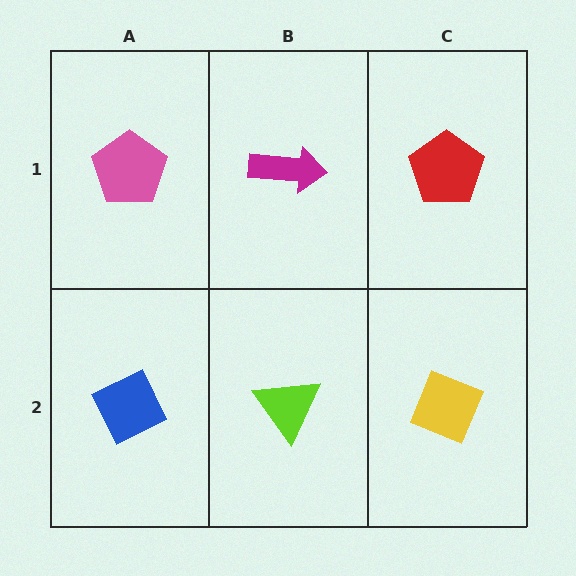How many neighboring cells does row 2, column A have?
2.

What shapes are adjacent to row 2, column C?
A red pentagon (row 1, column C), a lime triangle (row 2, column B).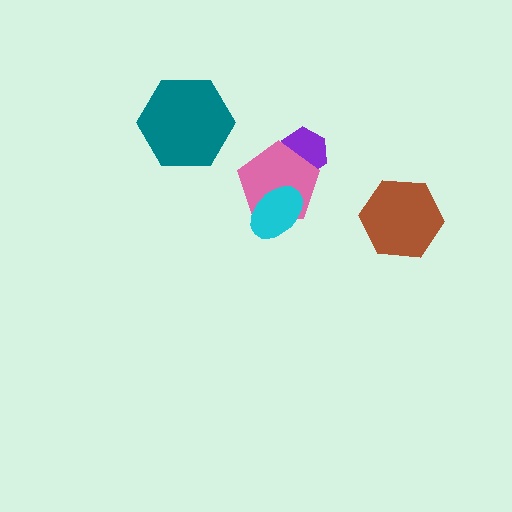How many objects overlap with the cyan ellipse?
1 object overlaps with the cyan ellipse.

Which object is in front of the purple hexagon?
The pink pentagon is in front of the purple hexagon.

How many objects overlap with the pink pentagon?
2 objects overlap with the pink pentagon.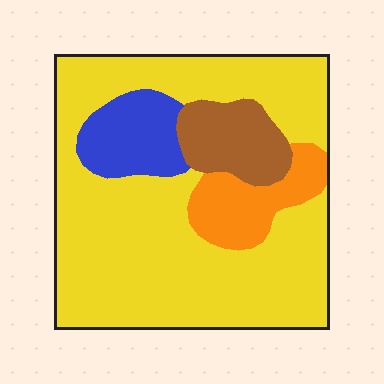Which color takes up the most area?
Yellow, at roughly 70%.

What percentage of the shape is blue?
Blue covers about 10% of the shape.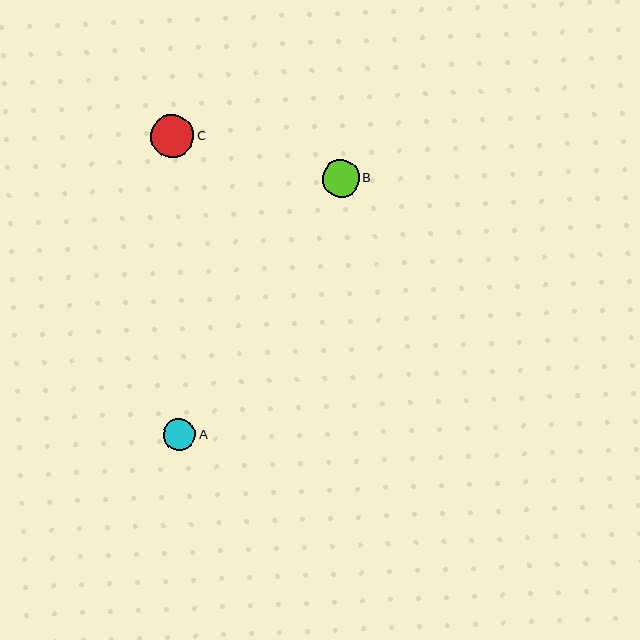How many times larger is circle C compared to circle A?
Circle C is approximately 1.3 times the size of circle A.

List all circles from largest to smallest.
From largest to smallest: C, B, A.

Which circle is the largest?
Circle C is the largest with a size of approximately 43 pixels.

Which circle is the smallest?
Circle A is the smallest with a size of approximately 32 pixels.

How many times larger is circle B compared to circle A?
Circle B is approximately 1.2 times the size of circle A.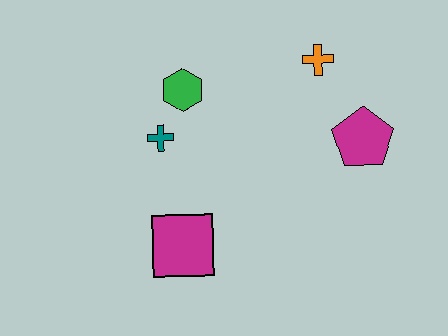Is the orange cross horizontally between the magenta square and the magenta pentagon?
Yes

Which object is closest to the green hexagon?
The teal cross is closest to the green hexagon.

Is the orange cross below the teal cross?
No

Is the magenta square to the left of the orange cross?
Yes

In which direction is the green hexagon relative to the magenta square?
The green hexagon is above the magenta square.